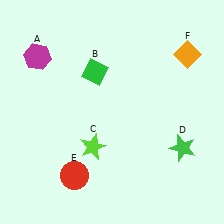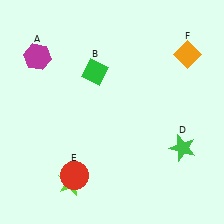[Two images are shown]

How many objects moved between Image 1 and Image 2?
1 object moved between the two images.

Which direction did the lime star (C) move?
The lime star (C) moved down.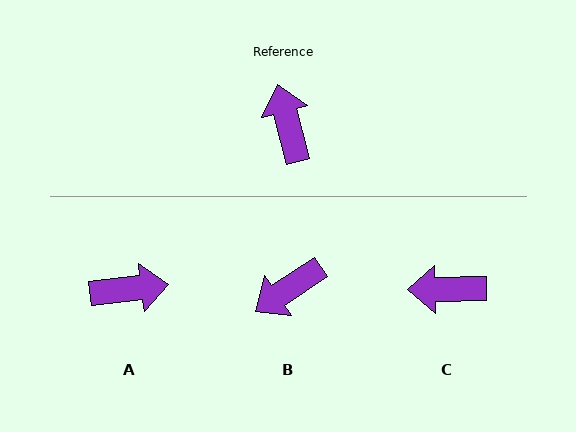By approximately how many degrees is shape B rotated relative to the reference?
Approximately 109 degrees counter-clockwise.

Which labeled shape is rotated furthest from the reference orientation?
B, about 109 degrees away.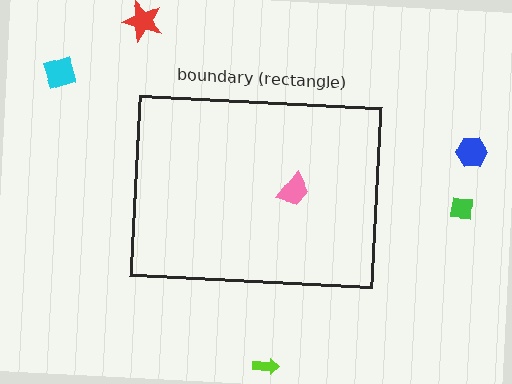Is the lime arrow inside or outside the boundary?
Outside.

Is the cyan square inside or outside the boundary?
Outside.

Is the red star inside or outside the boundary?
Outside.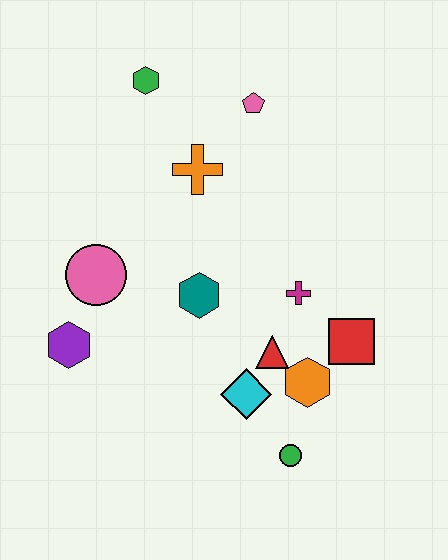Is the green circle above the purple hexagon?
No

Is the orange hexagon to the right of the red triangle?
Yes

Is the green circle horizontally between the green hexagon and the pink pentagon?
No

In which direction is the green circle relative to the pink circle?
The green circle is to the right of the pink circle.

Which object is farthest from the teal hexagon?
The green hexagon is farthest from the teal hexagon.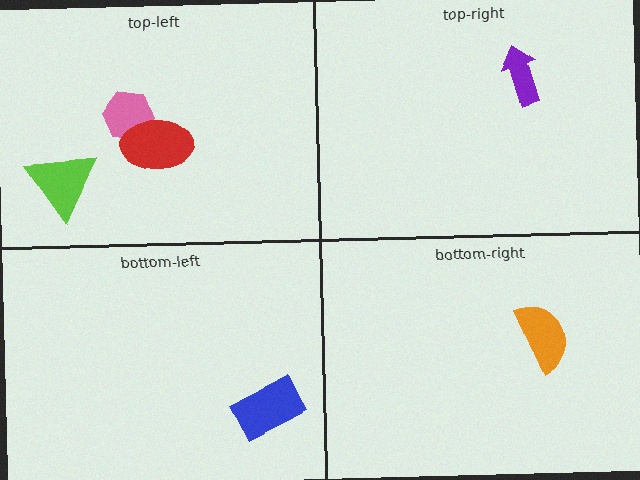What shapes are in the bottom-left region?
The blue rectangle.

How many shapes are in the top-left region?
3.